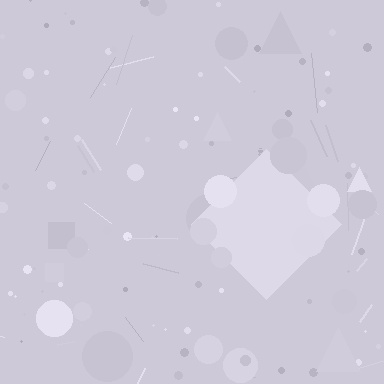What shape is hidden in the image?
A diamond is hidden in the image.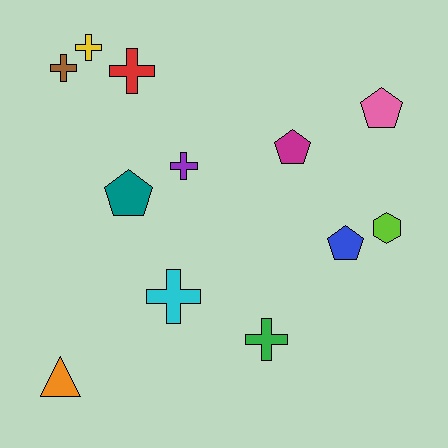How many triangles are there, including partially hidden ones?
There is 1 triangle.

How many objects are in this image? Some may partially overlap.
There are 12 objects.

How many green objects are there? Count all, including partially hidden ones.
There is 1 green object.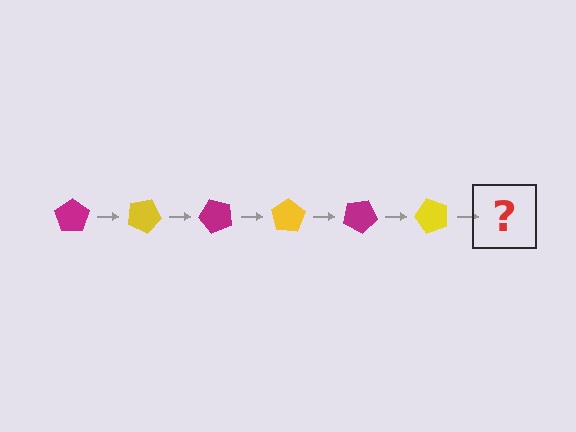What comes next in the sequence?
The next element should be a magenta pentagon, rotated 150 degrees from the start.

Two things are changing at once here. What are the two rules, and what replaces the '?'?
The two rules are that it rotates 25 degrees each step and the color cycles through magenta and yellow. The '?' should be a magenta pentagon, rotated 150 degrees from the start.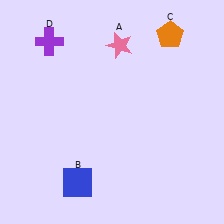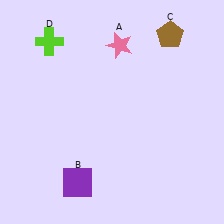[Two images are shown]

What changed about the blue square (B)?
In Image 1, B is blue. In Image 2, it changed to purple.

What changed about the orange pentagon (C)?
In Image 1, C is orange. In Image 2, it changed to brown.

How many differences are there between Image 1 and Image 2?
There are 3 differences between the two images.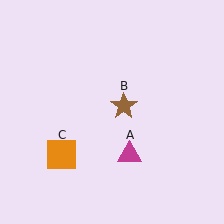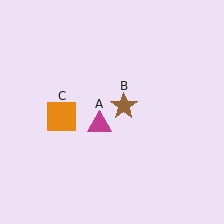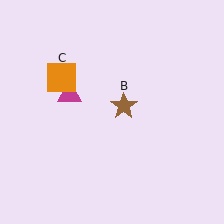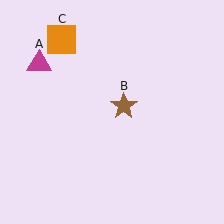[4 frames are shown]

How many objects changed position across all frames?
2 objects changed position: magenta triangle (object A), orange square (object C).